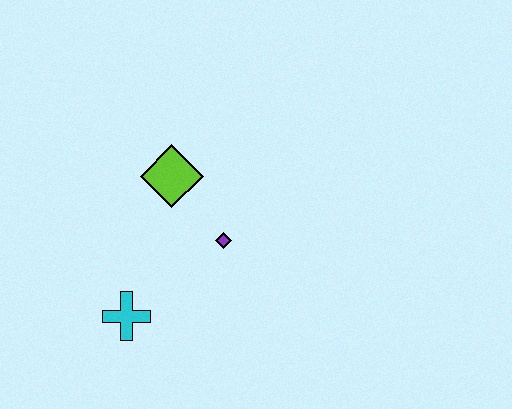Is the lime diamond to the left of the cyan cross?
No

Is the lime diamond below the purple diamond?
No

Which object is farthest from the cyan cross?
The lime diamond is farthest from the cyan cross.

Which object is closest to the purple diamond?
The lime diamond is closest to the purple diamond.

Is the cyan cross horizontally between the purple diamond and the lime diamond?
No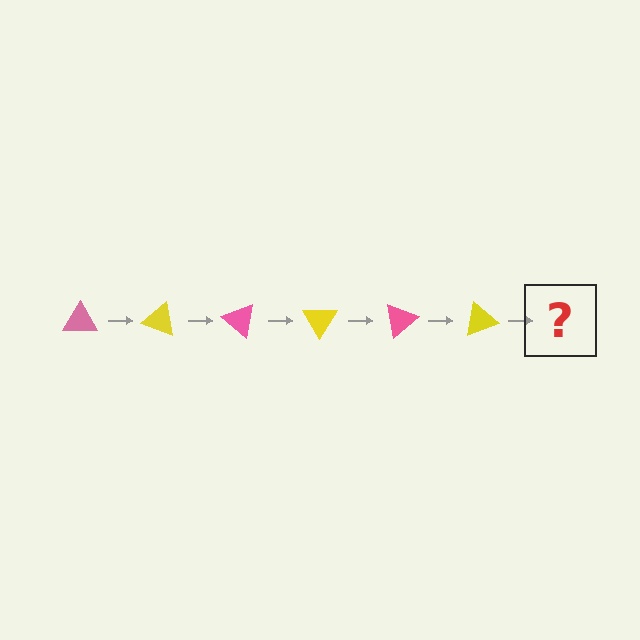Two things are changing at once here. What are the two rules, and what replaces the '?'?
The two rules are that it rotates 20 degrees each step and the color cycles through pink and yellow. The '?' should be a pink triangle, rotated 120 degrees from the start.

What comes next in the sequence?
The next element should be a pink triangle, rotated 120 degrees from the start.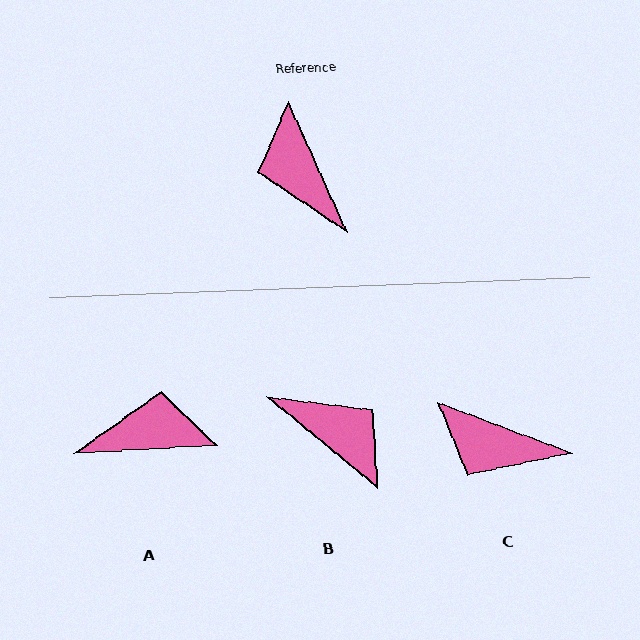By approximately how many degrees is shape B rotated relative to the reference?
Approximately 154 degrees clockwise.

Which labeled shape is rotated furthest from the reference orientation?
B, about 154 degrees away.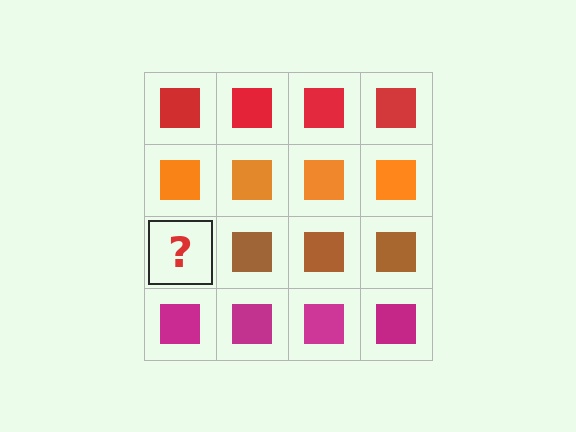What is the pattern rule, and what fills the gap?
The rule is that each row has a consistent color. The gap should be filled with a brown square.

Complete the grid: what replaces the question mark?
The question mark should be replaced with a brown square.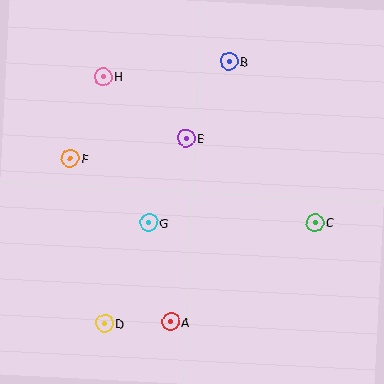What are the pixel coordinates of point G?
Point G is at (148, 223).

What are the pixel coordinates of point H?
Point H is at (103, 76).